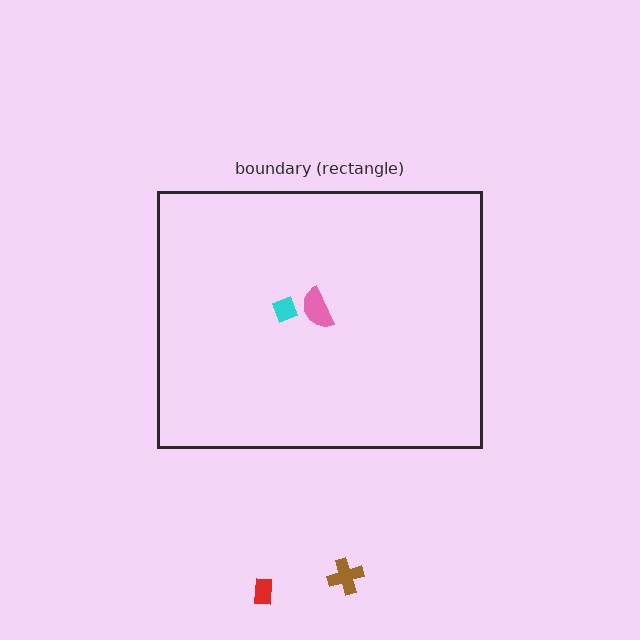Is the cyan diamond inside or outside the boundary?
Inside.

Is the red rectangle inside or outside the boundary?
Outside.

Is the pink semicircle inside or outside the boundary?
Inside.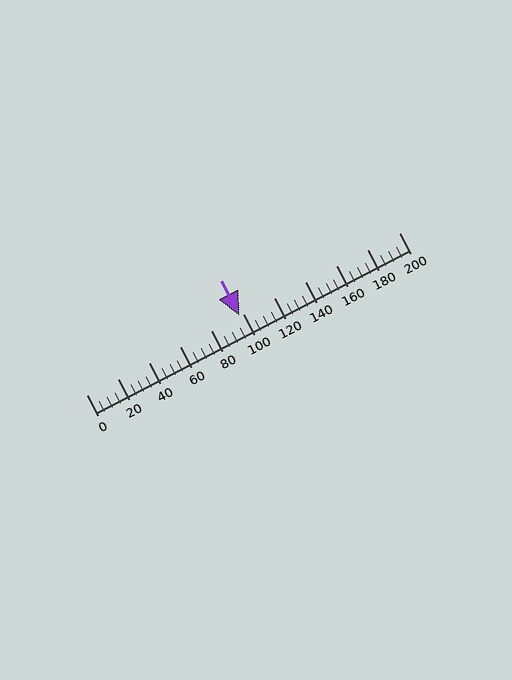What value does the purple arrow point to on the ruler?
The purple arrow points to approximately 98.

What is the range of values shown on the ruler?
The ruler shows values from 0 to 200.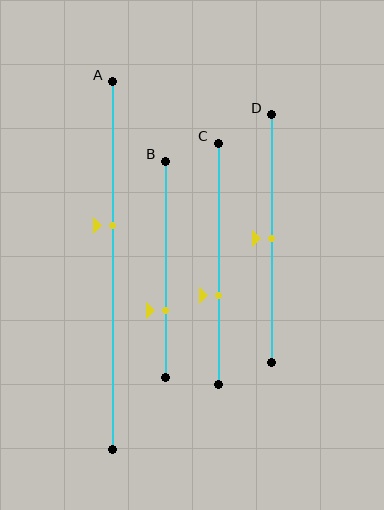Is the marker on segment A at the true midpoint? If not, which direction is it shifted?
No, the marker on segment A is shifted upward by about 11% of the segment length.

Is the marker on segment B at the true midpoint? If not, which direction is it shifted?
No, the marker on segment B is shifted downward by about 19% of the segment length.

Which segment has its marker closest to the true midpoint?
Segment D has its marker closest to the true midpoint.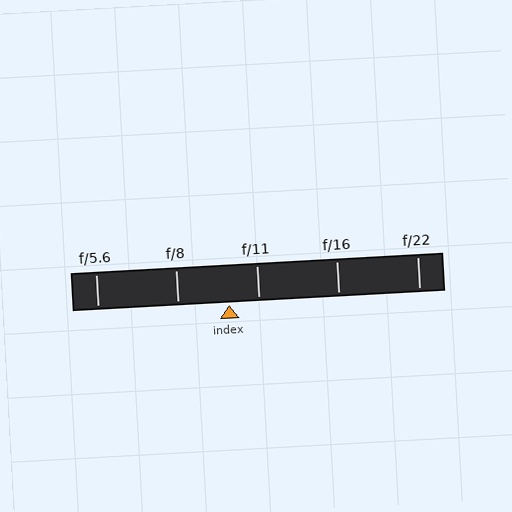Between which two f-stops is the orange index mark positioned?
The index mark is between f/8 and f/11.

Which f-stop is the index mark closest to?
The index mark is closest to f/11.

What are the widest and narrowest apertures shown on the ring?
The widest aperture shown is f/5.6 and the narrowest is f/22.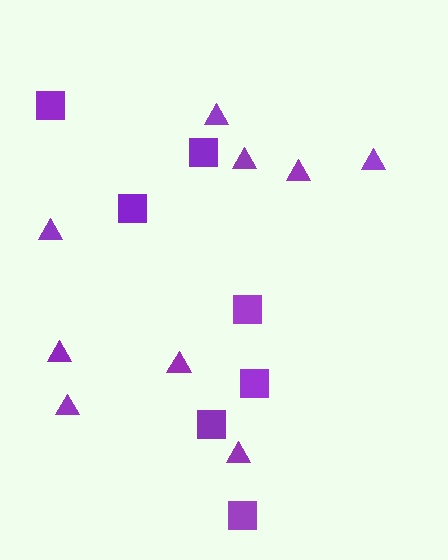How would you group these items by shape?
There are 2 groups: one group of squares (7) and one group of triangles (9).